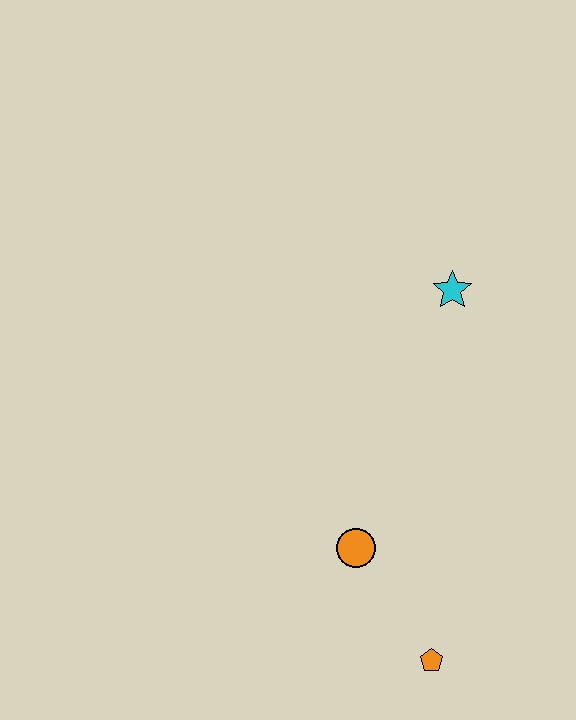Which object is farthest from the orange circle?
The cyan star is farthest from the orange circle.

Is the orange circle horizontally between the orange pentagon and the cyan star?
No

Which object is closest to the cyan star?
The orange circle is closest to the cyan star.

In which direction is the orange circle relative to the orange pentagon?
The orange circle is above the orange pentagon.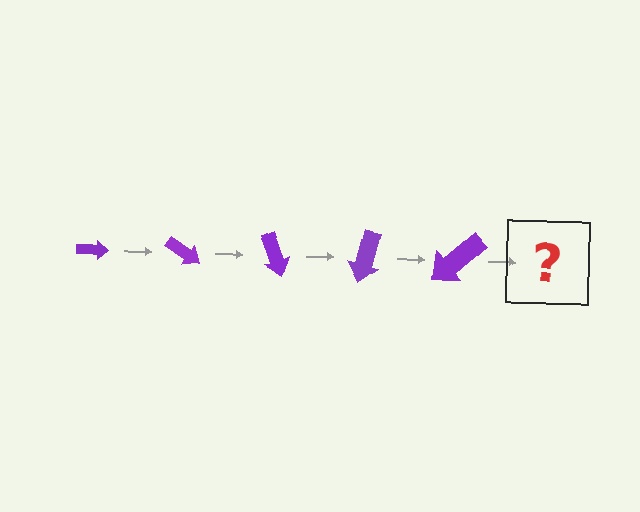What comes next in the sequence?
The next element should be an arrow, larger than the previous one and rotated 175 degrees from the start.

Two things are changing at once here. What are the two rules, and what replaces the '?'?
The two rules are that the arrow grows larger each step and it rotates 35 degrees each step. The '?' should be an arrow, larger than the previous one and rotated 175 degrees from the start.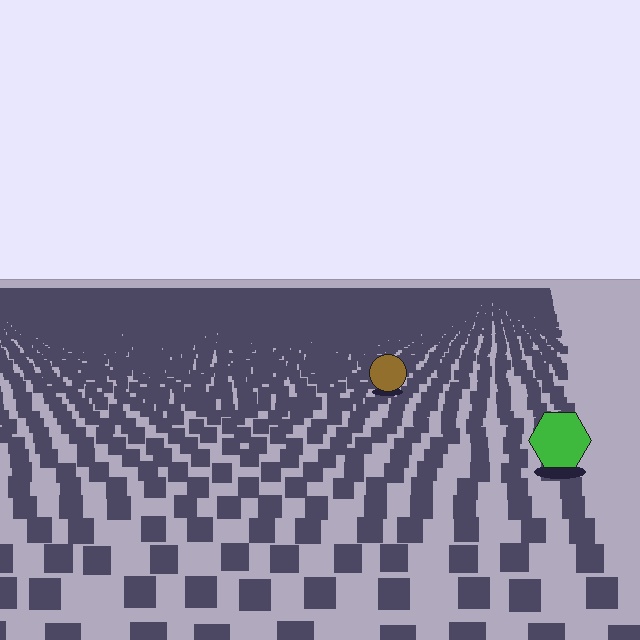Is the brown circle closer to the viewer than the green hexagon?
No. The green hexagon is closer — you can tell from the texture gradient: the ground texture is coarser near it.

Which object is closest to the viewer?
The green hexagon is closest. The texture marks near it are larger and more spread out.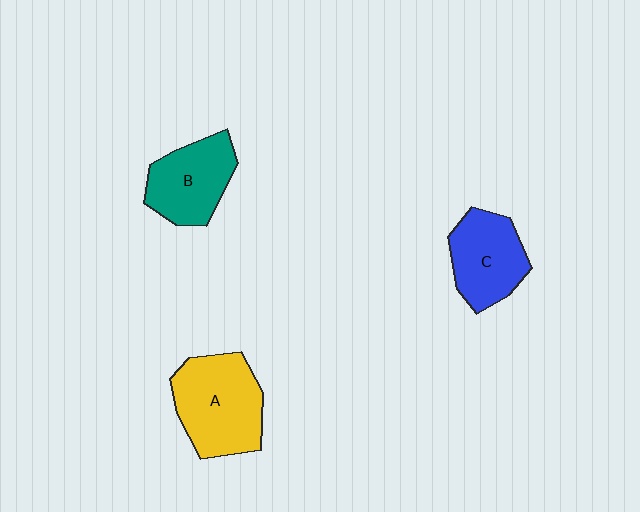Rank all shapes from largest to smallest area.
From largest to smallest: A (yellow), B (teal), C (blue).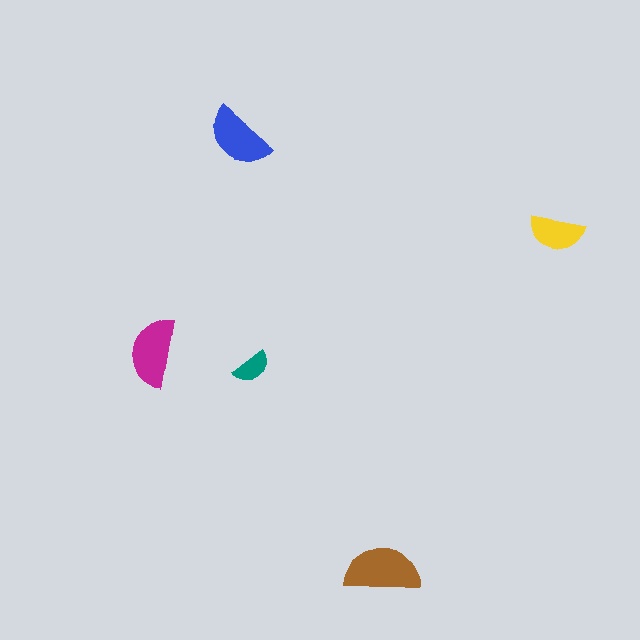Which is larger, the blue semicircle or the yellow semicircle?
The blue one.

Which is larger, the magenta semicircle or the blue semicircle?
The magenta one.